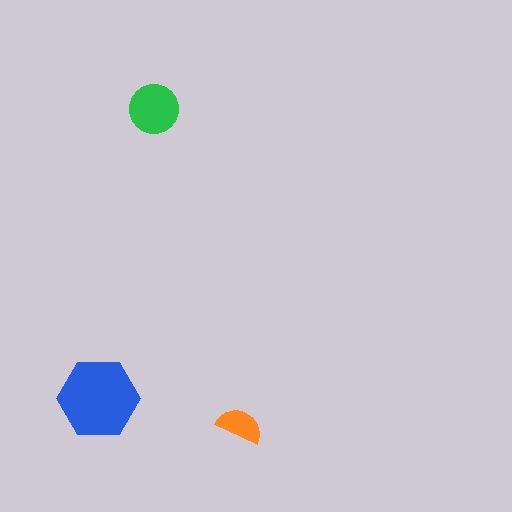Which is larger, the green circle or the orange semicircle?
The green circle.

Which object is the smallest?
The orange semicircle.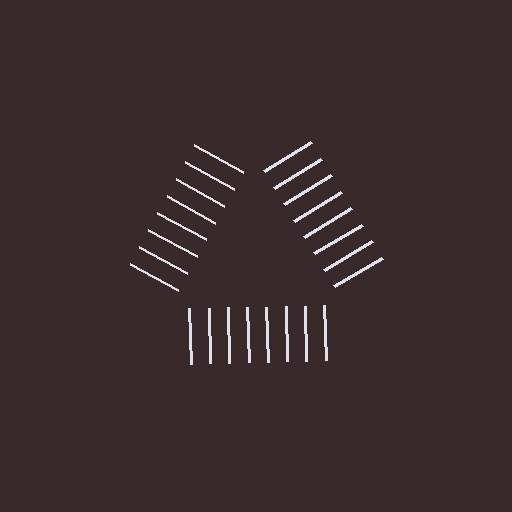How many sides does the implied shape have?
3 sides — the line-ends trace a triangle.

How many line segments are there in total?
24 — 8 along each of the 3 edges.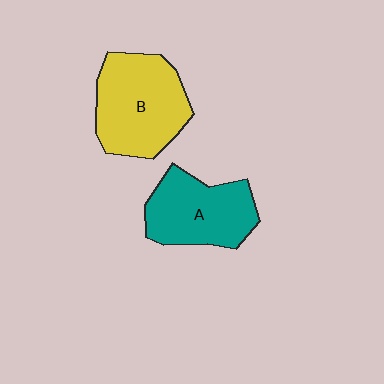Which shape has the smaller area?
Shape A (teal).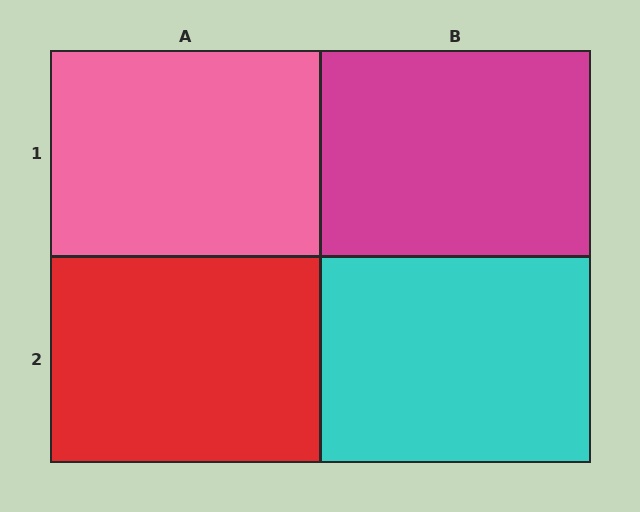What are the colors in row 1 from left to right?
Pink, magenta.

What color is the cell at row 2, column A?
Red.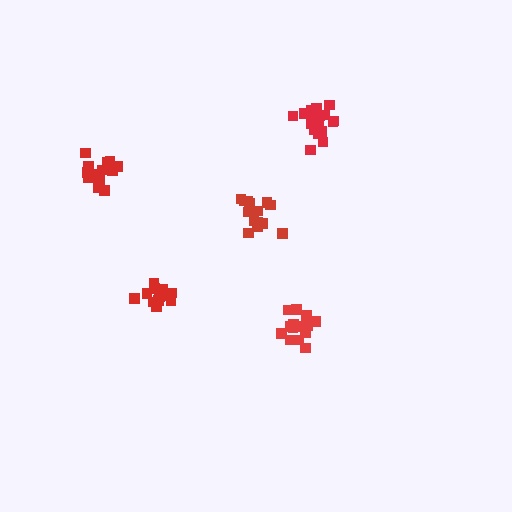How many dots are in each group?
Group 1: 19 dots, Group 2: 14 dots, Group 3: 16 dots, Group 4: 17 dots, Group 5: 15 dots (81 total).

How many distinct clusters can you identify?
There are 5 distinct clusters.